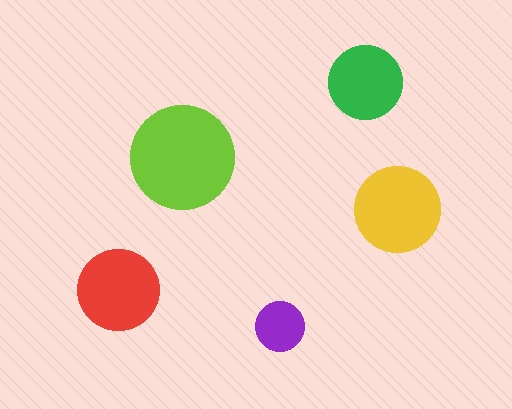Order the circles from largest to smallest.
the lime one, the yellow one, the red one, the green one, the purple one.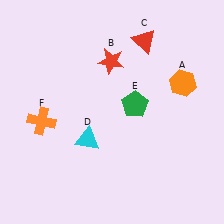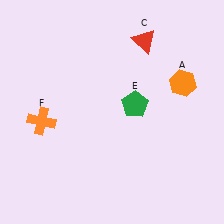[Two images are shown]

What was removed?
The cyan triangle (D), the red star (B) were removed in Image 2.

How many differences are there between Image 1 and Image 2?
There are 2 differences between the two images.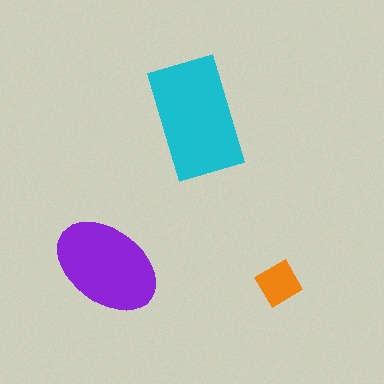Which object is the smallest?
The orange diamond.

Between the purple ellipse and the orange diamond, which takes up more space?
The purple ellipse.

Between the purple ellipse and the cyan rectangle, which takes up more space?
The cyan rectangle.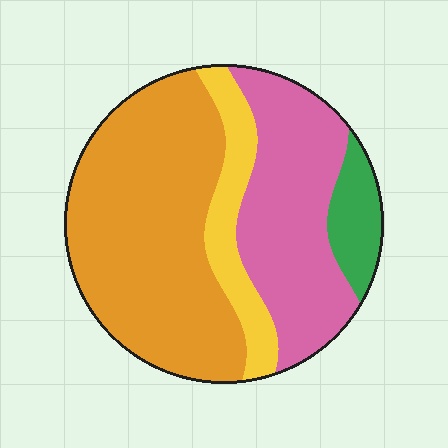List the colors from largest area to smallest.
From largest to smallest: orange, pink, yellow, green.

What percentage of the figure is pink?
Pink takes up about one third (1/3) of the figure.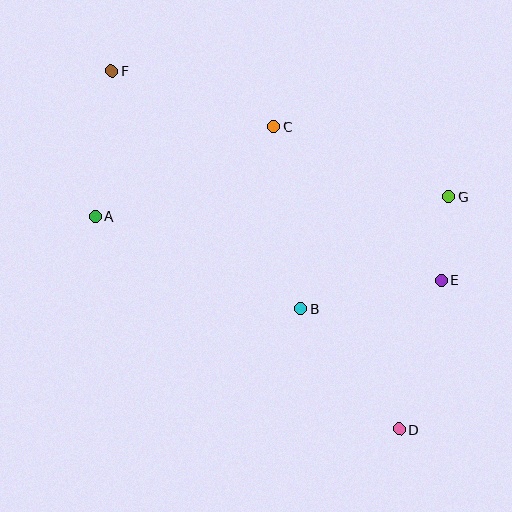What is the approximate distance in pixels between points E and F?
The distance between E and F is approximately 390 pixels.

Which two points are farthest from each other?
Points D and F are farthest from each other.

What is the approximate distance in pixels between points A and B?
The distance between A and B is approximately 226 pixels.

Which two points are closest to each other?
Points E and G are closest to each other.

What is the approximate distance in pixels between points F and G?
The distance between F and G is approximately 360 pixels.